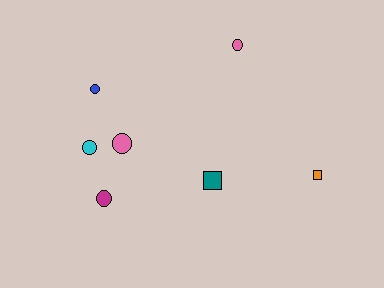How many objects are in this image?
There are 7 objects.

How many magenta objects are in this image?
There is 1 magenta object.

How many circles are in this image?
There are 5 circles.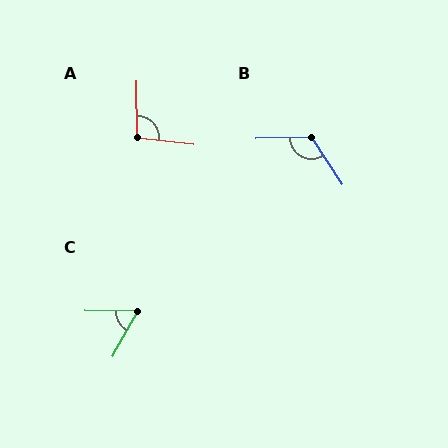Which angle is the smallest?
C, at approximately 62 degrees.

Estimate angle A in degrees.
Approximately 98 degrees.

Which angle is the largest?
B, at approximately 122 degrees.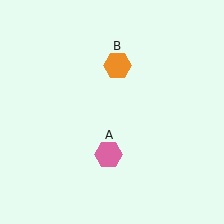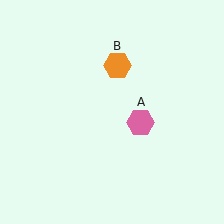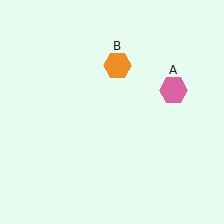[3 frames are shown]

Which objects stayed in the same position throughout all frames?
Orange hexagon (object B) remained stationary.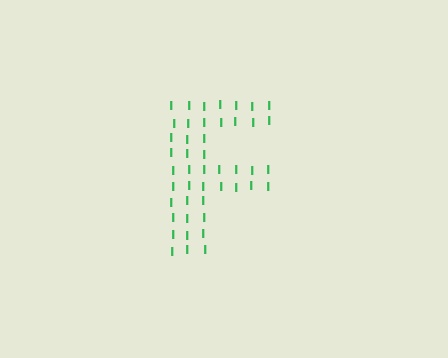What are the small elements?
The small elements are letter I's.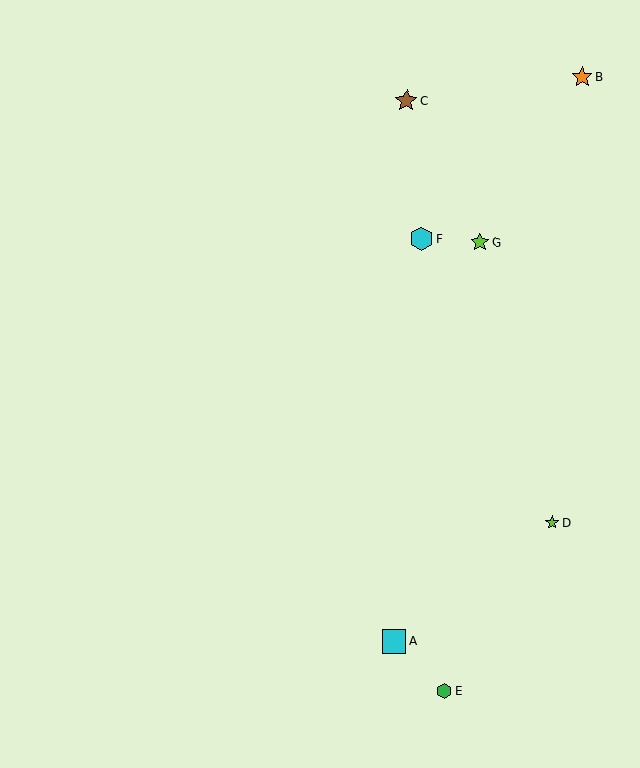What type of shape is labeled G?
Shape G is a lime star.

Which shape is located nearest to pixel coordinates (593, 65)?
The orange star (labeled B) at (582, 77) is nearest to that location.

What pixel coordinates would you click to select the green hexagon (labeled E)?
Click at (445, 691) to select the green hexagon E.